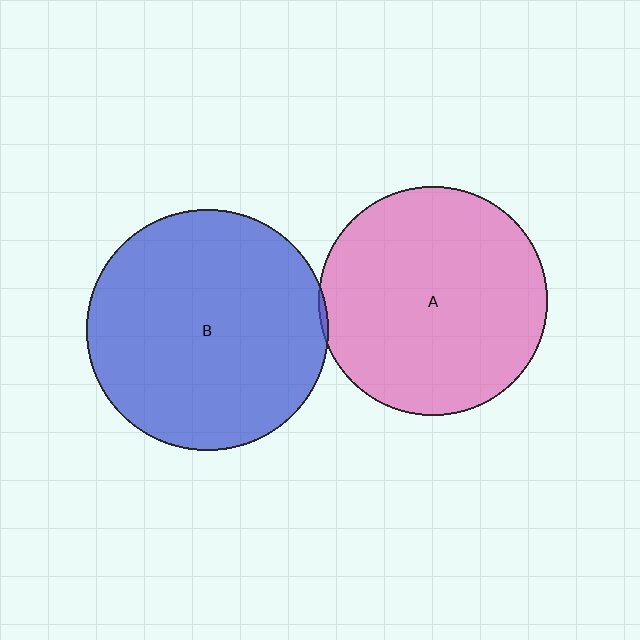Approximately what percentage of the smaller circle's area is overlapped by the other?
Approximately 5%.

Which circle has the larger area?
Circle B (blue).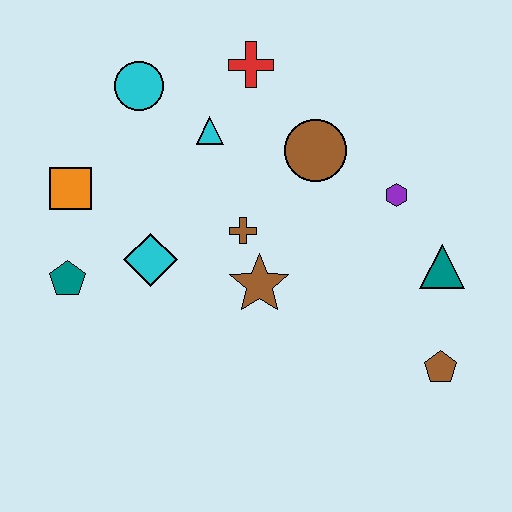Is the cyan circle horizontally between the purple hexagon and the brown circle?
No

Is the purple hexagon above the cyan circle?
No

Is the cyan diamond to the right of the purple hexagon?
No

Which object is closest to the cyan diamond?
The teal pentagon is closest to the cyan diamond.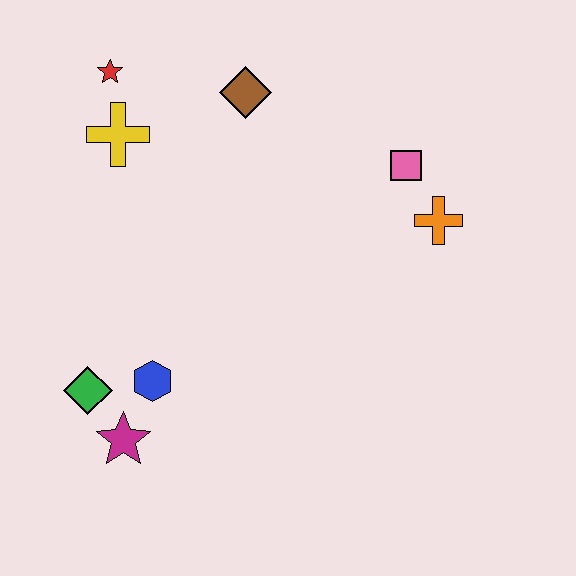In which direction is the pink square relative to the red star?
The pink square is to the right of the red star.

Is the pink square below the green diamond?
No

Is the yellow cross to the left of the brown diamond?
Yes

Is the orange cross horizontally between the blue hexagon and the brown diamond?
No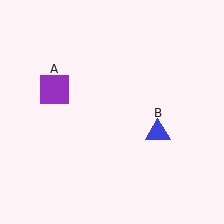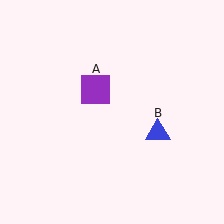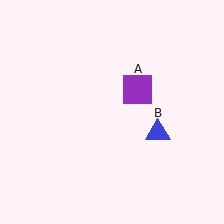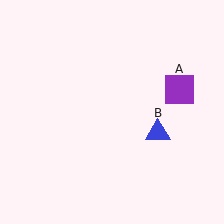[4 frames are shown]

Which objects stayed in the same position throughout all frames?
Blue triangle (object B) remained stationary.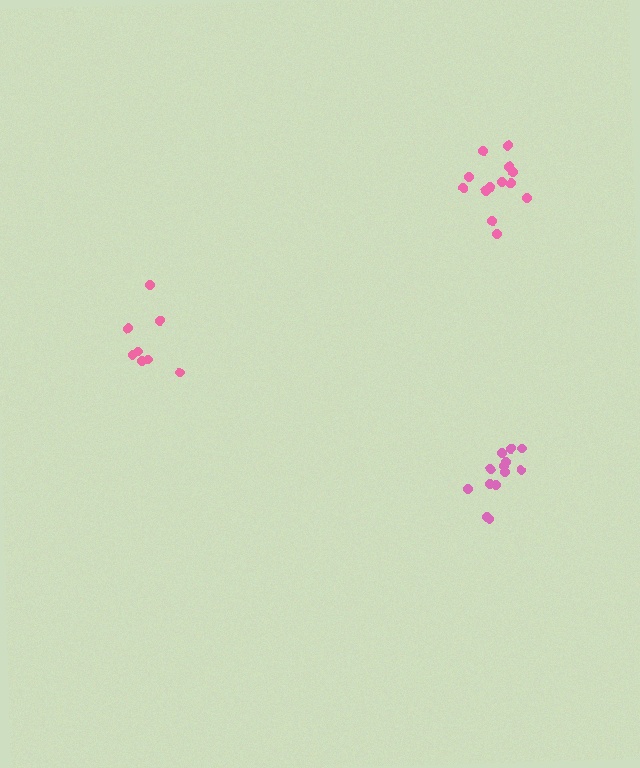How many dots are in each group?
Group 1: 8 dots, Group 2: 13 dots, Group 3: 13 dots (34 total).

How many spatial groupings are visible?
There are 3 spatial groupings.